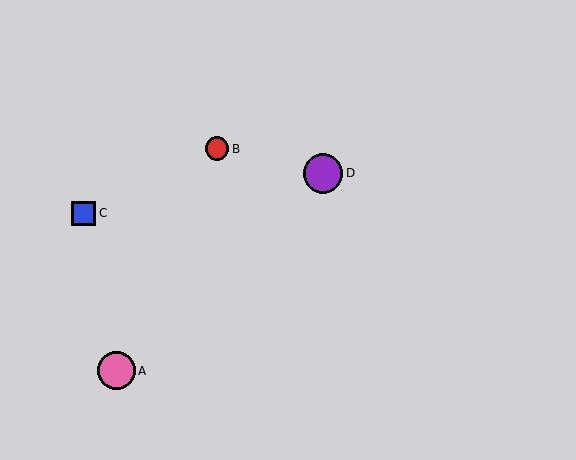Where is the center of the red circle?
The center of the red circle is at (217, 149).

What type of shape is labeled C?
Shape C is a blue square.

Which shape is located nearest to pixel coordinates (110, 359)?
The pink circle (labeled A) at (117, 371) is nearest to that location.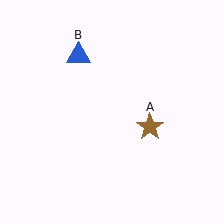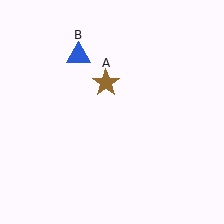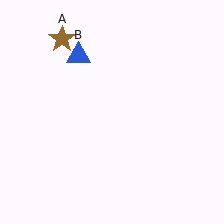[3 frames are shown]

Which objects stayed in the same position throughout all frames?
Blue triangle (object B) remained stationary.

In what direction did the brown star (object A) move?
The brown star (object A) moved up and to the left.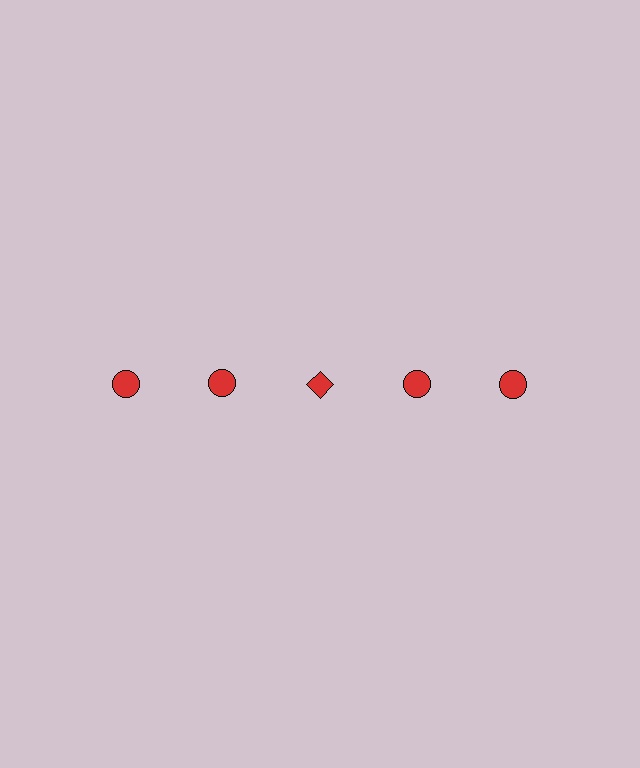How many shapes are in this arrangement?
There are 5 shapes arranged in a grid pattern.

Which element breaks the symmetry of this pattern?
The red diamond in the top row, center column breaks the symmetry. All other shapes are red circles.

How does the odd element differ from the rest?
It has a different shape: diamond instead of circle.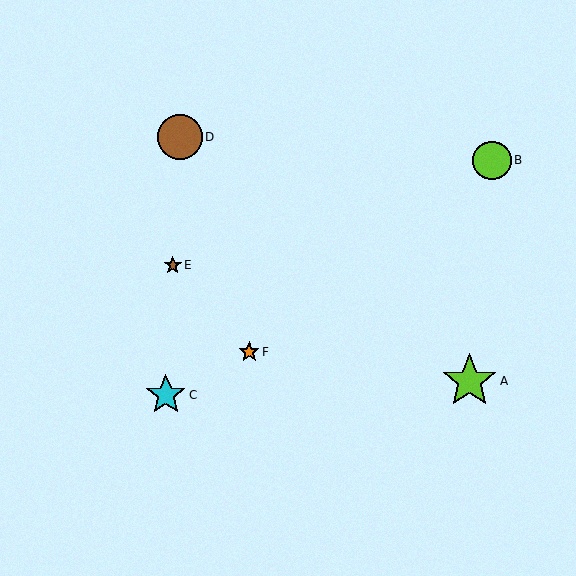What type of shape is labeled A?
Shape A is a lime star.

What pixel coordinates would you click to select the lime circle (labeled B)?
Click at (492, 160) to select the lime circle B.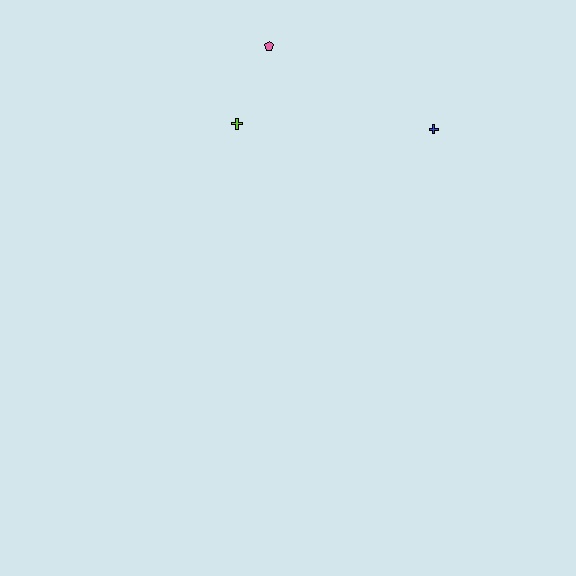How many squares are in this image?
There are no squares.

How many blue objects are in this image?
There is 1 blue object.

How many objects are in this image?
There are 3 objects.